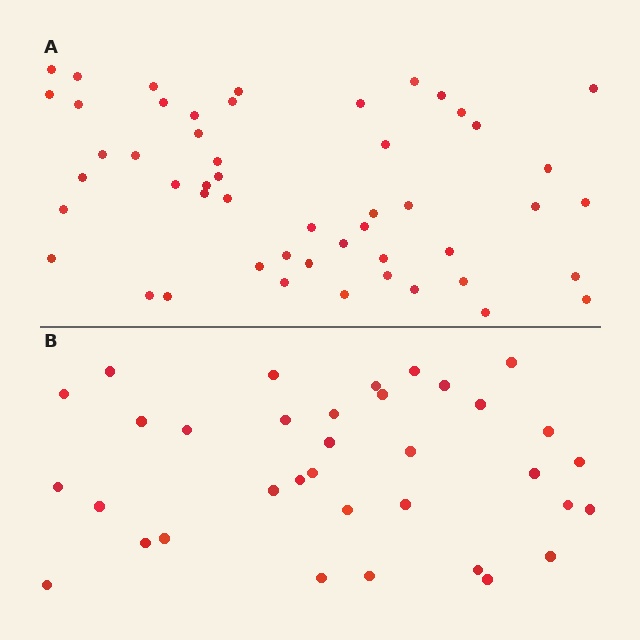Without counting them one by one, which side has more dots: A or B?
Region A (the top region) has more dots.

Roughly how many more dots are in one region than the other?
Region A has approximately 15 more dots than region B.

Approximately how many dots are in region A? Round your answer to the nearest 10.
About 50 dots. (The exact count is 51, which rounds to 50.)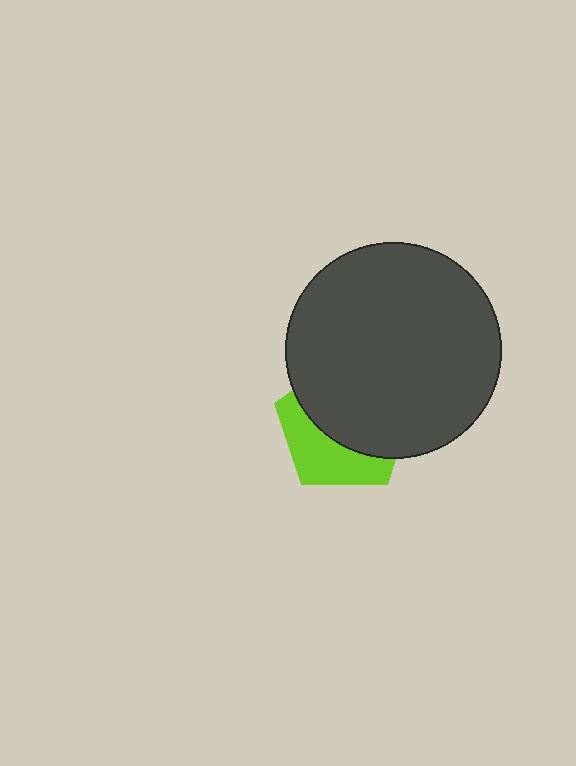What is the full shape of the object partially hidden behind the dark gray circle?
The partially hidden object is a lime pentagon.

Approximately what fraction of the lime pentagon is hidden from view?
Roughly 61% of the lime pentagon is hidden behind the dark gray circle.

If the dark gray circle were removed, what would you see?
You would see the complete lime pentagon.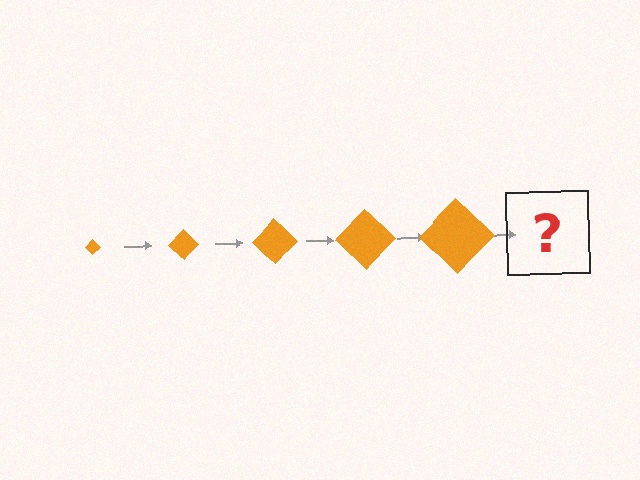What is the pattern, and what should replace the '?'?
The pattern is that the diamond gets progressively larger each step. The '?' should be an orange diamond, larger than the previous one.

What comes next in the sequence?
The next element should be an orange diamond, larger than the previous one.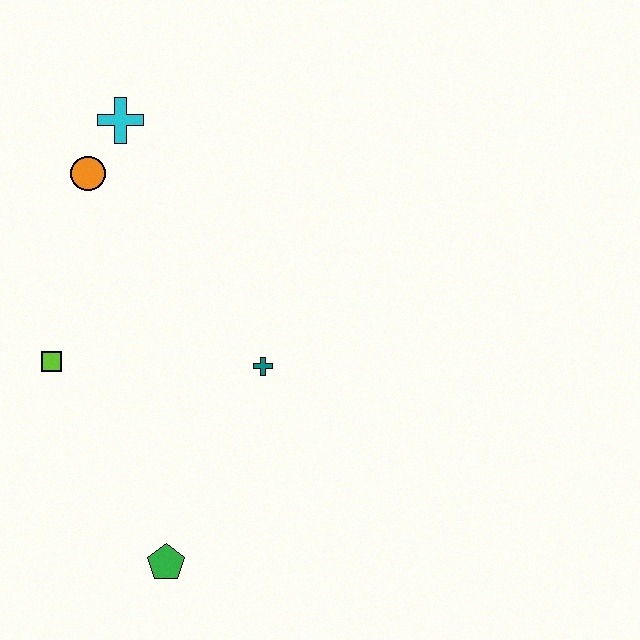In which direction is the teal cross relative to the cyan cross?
The teal cross is below the cyan cross.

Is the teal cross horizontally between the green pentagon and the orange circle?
No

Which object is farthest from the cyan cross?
The green pentagon is farthest from the cyan cross.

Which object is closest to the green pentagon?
The teal cross is closest to the green pentagon.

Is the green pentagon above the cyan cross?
No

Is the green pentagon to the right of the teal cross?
No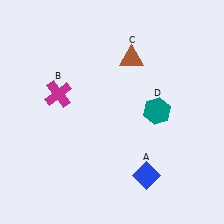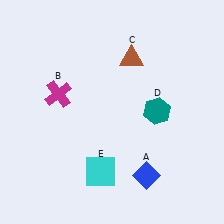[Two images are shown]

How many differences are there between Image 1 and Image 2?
There is 1 difference between the two images.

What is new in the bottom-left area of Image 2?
A cyan square (E) was added in the bottom-left area of Image 2.